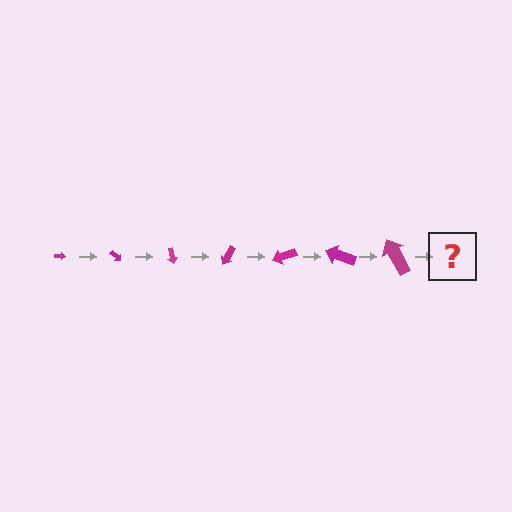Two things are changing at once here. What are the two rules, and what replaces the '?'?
The two rules are that the arrow grows larger each step and it rotates 40 degrees each step. The '?' should be an arrow, larger than the previous one and rotated 280 degrees from the start.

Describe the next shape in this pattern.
It should be an arrow, larger than the previous one and rotated 280 degrees from the start.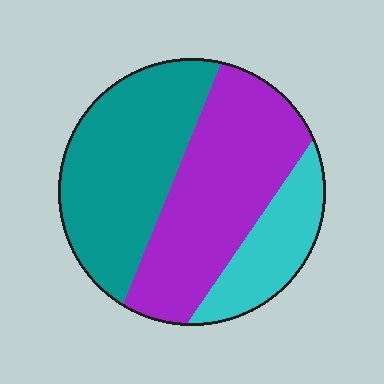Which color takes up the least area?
Cyan, at roughly 20%.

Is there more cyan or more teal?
Teal.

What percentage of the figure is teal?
Teal covers roughly 40% of the figure.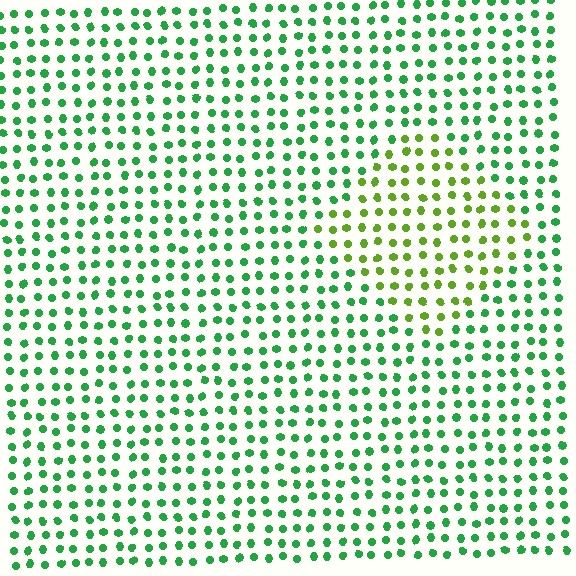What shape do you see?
I see a diamond.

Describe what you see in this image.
The image is filled with small green elements in a uniform arrangement. A diamond-shaped region is visible where the elements are tinted to a slightly different hue, forming a subtle color boundary.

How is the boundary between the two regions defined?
The boundary is defined purely by a slight shift in hue (about 40 degrees). Spacing, size, and orientation are identical on both sides.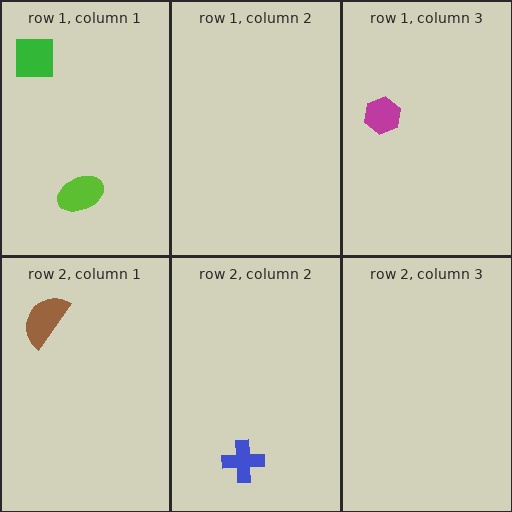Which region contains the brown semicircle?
The row 2, column 1 region.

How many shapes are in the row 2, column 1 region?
1.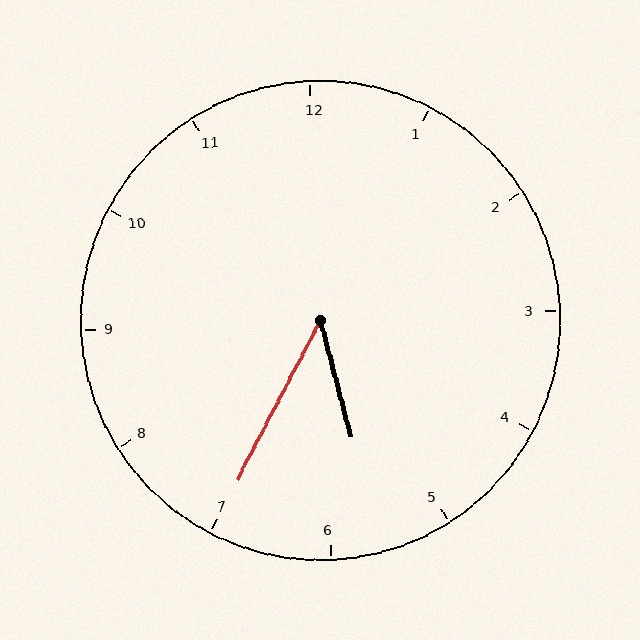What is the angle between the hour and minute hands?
Approximately 42 degrees.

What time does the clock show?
5:35.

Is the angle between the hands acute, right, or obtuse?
It is acute.